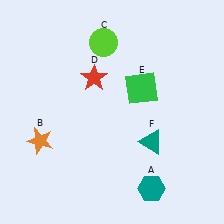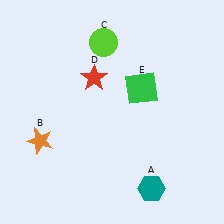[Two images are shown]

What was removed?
The teal triangle (F) was removed in Image 2.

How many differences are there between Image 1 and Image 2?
There is 1 difference between the two images.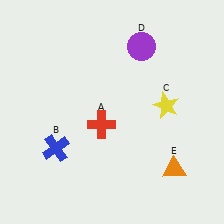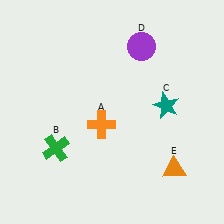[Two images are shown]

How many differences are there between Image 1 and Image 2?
There are 3 differences between the two images.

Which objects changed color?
A changed from red to orange. B changed from blue to green. C changed from yellow to teal.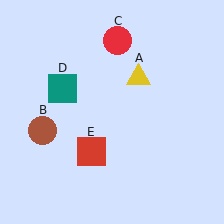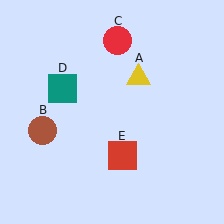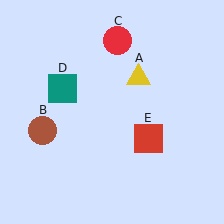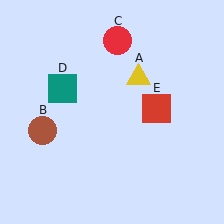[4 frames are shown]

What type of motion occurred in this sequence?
The red square (object E) rotated counterclockwise around the center of the scene.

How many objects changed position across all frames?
1 object changed position: red square (object E).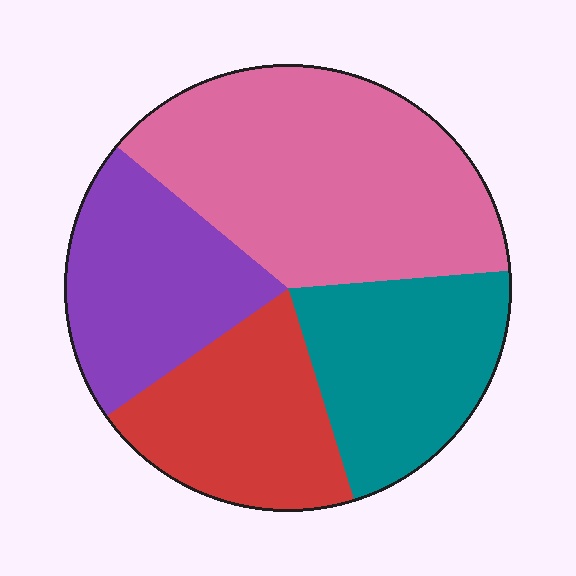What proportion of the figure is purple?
Purple takes up about one fifth (1/5) of the figure.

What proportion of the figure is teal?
Teal covers roughly 20% of the figure.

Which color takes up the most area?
Pink, at roughly 40%.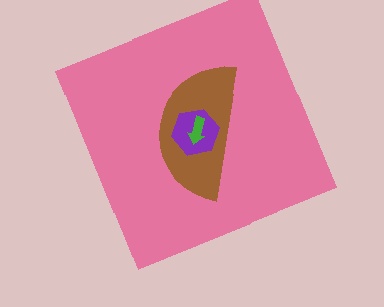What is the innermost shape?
The green arrow.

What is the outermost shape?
The pink square.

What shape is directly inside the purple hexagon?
The green arrow.